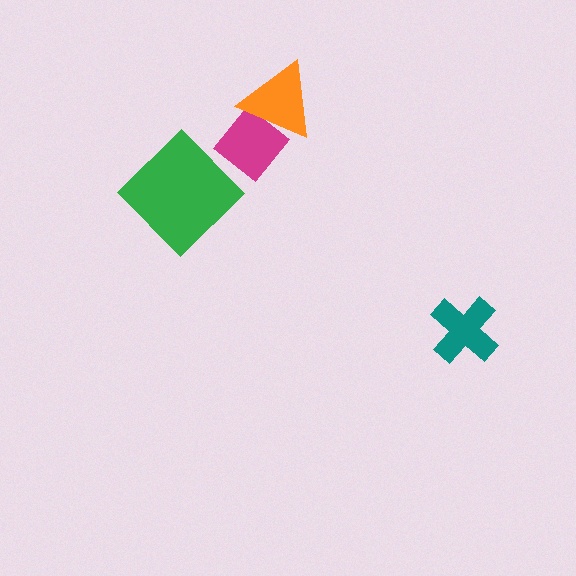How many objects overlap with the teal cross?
0 objects overlap with the teal cross.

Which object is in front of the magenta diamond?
The orange triangle is in front of the magenta diamond.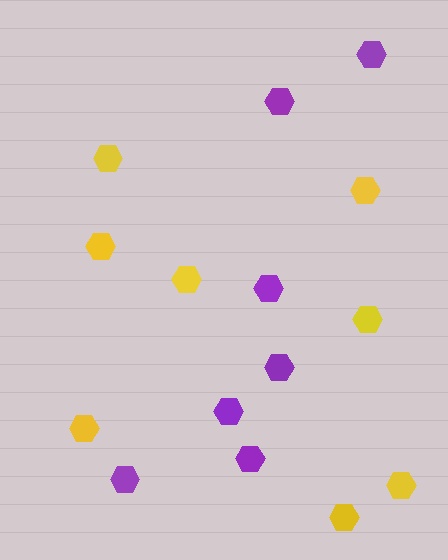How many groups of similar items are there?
There are 2 groups: one group of yellow hexagons (8) and one group of purple hexagons (7).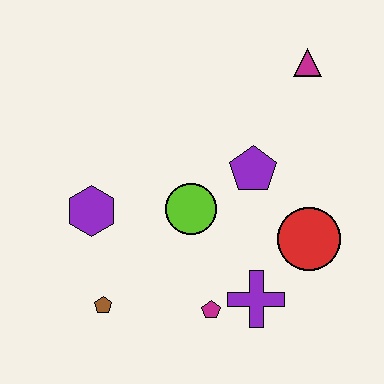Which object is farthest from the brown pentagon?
The magenta triangle is farthest from the brown pentagon.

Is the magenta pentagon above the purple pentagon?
No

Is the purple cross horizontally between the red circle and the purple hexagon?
Yes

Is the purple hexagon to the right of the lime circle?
No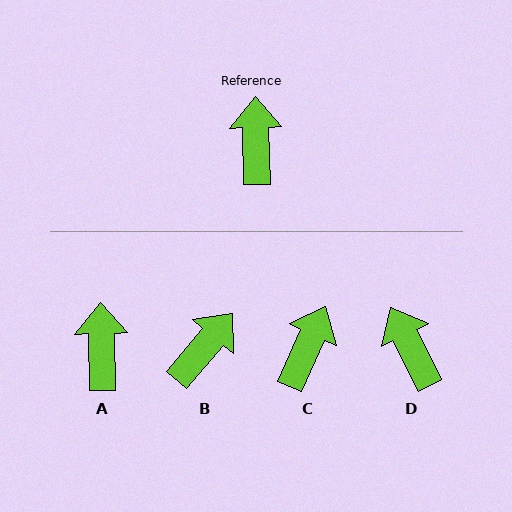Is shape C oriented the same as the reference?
No, it is off by about 26 degrees.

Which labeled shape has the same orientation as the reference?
A.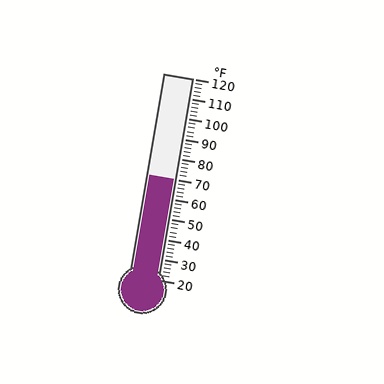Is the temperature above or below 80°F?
The temperature is below 80°F.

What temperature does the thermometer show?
The thermometer shows approximately 70°F.